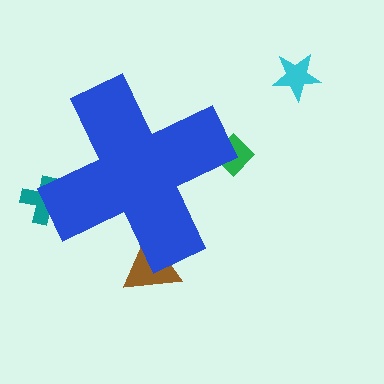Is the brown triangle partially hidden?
Yes, the brown triangle is partially hidden behind the blue cross.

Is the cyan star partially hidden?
No, the cyan star is fully visible.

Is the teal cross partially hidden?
Yes, the teal cross is partially hidden behind the blue cross.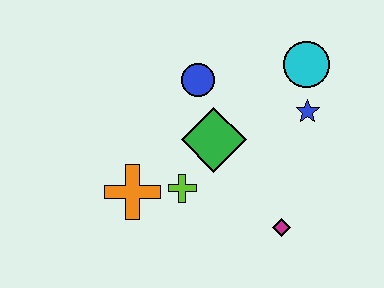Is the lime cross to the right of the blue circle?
No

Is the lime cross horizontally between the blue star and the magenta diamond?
No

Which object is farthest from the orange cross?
The cyan circle is farthest from the orange cross.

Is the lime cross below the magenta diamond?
No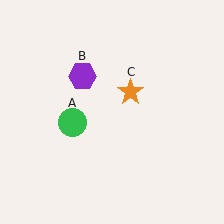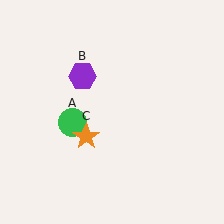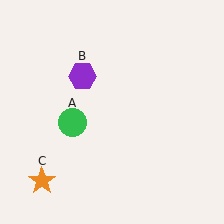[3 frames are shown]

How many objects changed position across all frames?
1 object changed position: orange star (object C).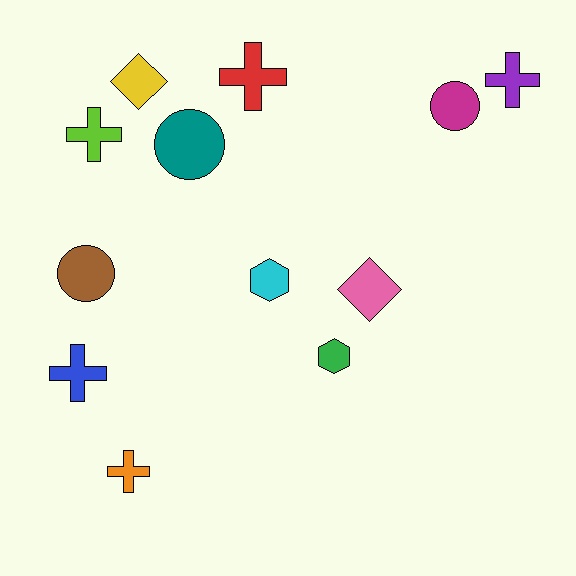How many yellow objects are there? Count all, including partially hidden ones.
There is 1 yellow object.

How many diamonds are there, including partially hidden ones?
There are 2 diamonds.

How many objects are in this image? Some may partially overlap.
There are 12 objects.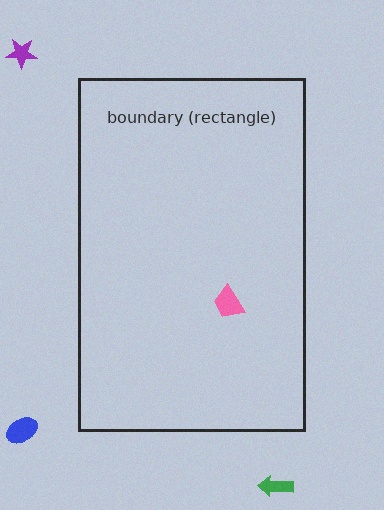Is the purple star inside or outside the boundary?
Outside.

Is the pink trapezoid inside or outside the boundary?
Inside.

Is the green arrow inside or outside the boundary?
Outside.